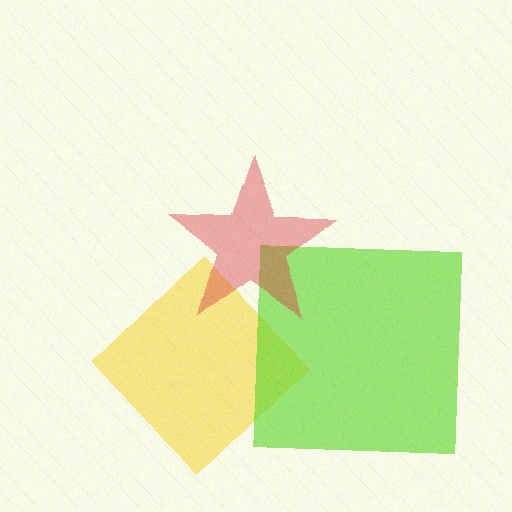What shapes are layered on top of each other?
The layered shapes are: a yellow diamond, a lime square, a red star.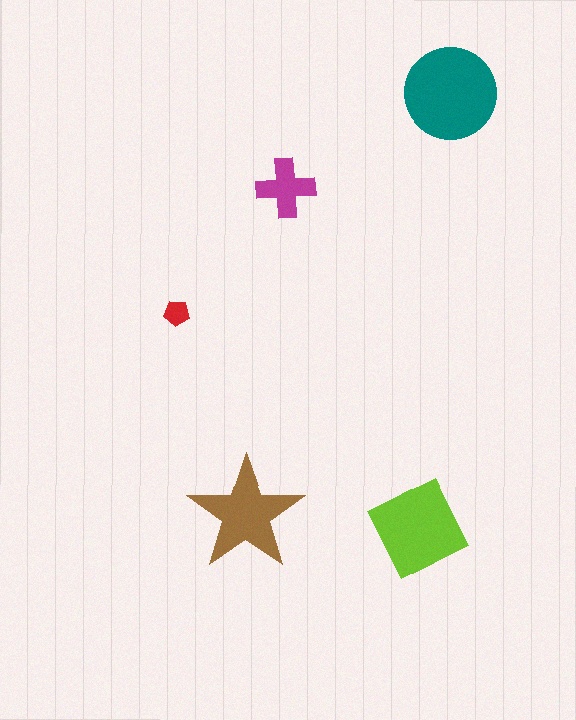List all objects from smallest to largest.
The red pentagon, the magenta cross, the brown star, the lime diamond, the teal circle.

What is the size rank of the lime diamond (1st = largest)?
2nd.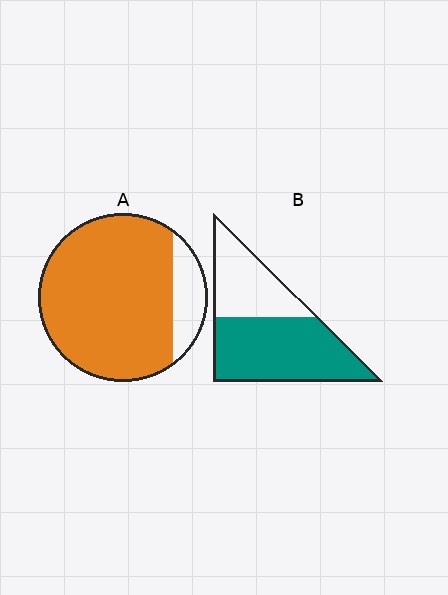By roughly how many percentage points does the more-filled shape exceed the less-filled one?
By roughly 25 percentage points (A over B).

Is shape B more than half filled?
Yes.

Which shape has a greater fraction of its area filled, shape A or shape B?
Shape A.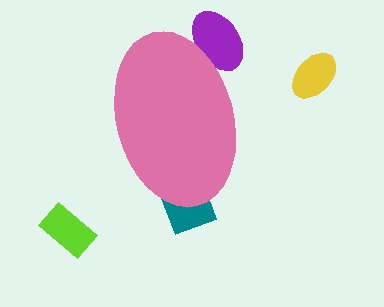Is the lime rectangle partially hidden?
No, the lime rectangle is fully visible.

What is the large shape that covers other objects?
A pink ellipse.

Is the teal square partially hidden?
Yes, the teal square is partially hidden behind the pink ellipse.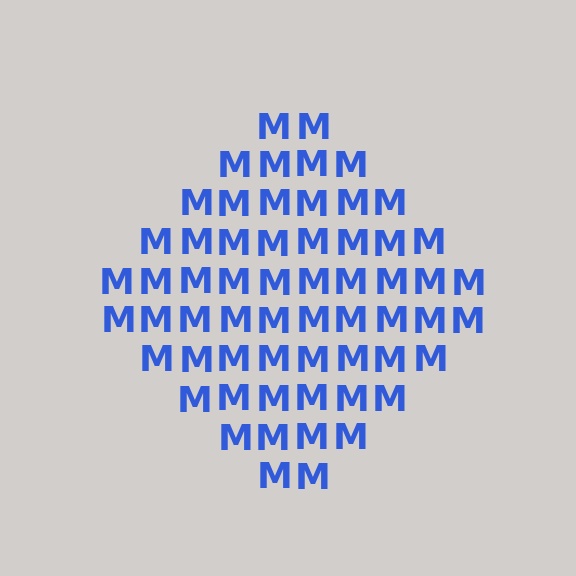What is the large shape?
The large shape is a diamond.